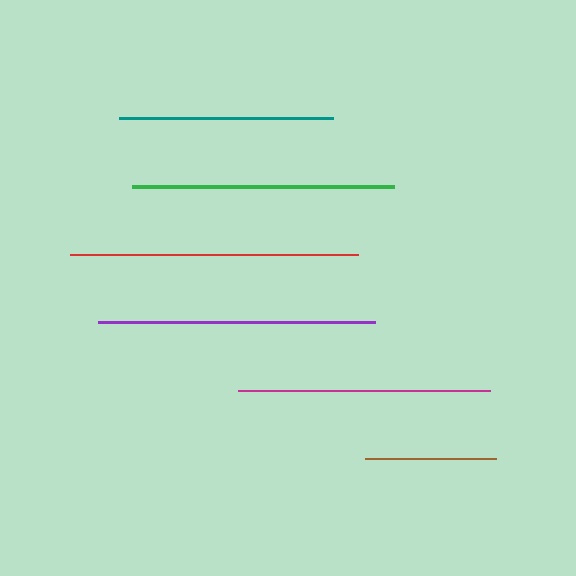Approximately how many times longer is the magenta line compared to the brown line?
The magenta line is approximately 1.9 times the length of the brown line.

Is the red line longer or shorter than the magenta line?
The red line is longer than the magenta line.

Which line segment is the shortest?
The brown line is the shortest at approximately 131 pixels.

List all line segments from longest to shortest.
From longest to shortest: red, purple, green, magenta, teal, brown.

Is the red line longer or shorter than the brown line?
The red line is longer than the brown line.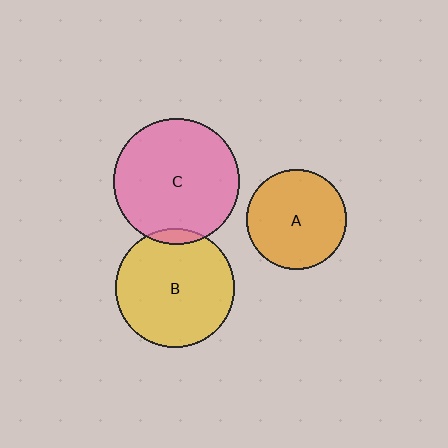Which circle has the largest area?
Circle C (pink).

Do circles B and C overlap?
Yes.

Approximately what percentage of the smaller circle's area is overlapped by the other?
Approximately 5%.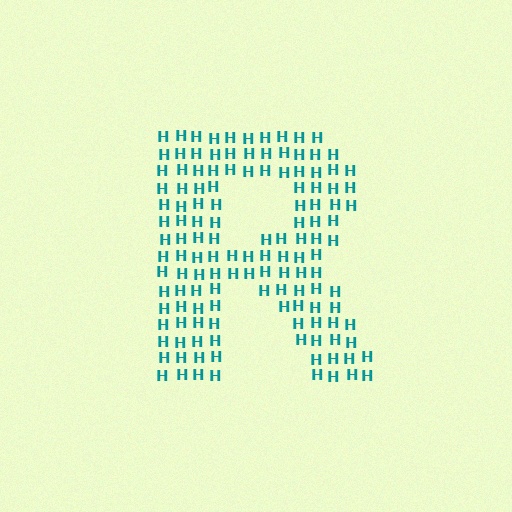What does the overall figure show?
The overall figure shows the letter R.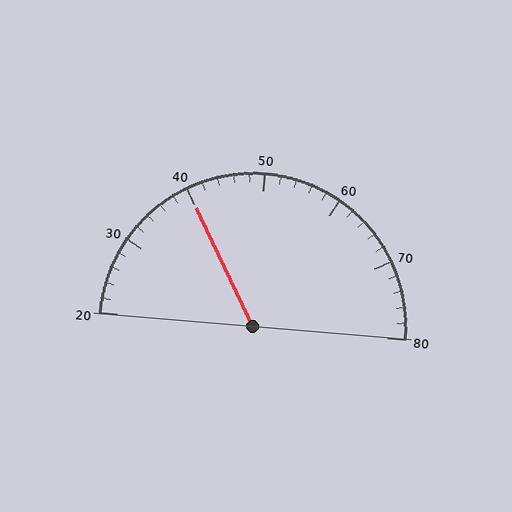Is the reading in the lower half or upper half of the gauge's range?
The reading is in the lower half of the range (20 to 80).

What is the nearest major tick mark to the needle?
The nearest major tick mark is 40.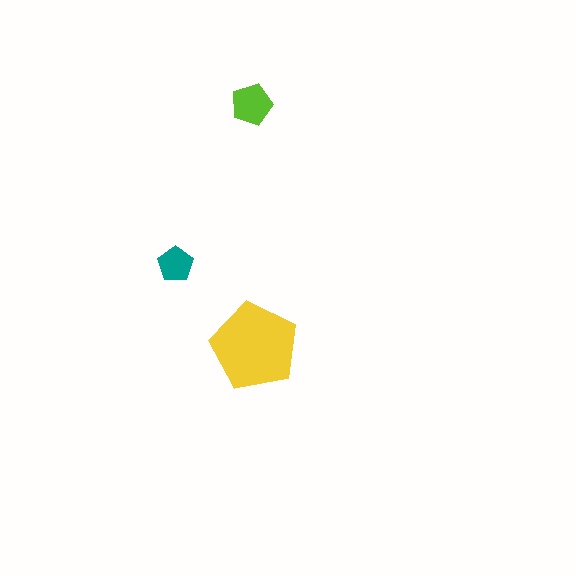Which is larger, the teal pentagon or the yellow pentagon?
The yellow one.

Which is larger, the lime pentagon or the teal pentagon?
The lime one.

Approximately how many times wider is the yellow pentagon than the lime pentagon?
About 2 times wider.